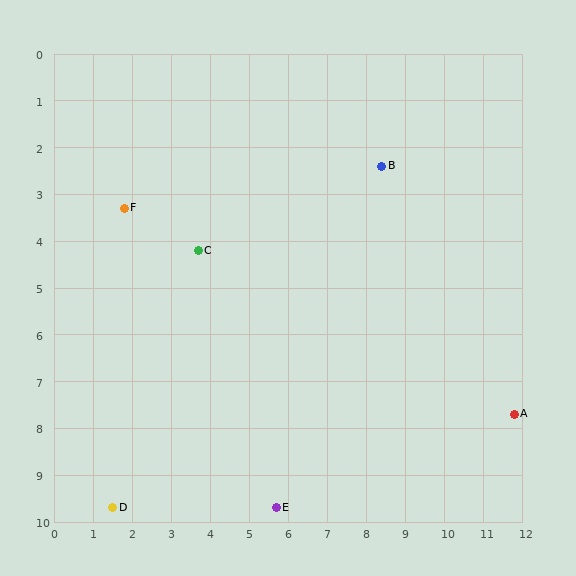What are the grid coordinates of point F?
Point F is at approximately (1.8, 3.3).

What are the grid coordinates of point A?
Point A is at approximately (11.8, 7.7).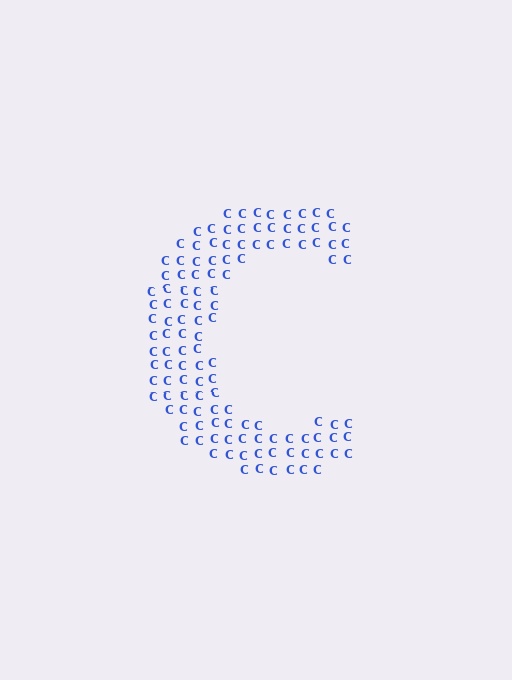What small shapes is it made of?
It is made of small letter C's.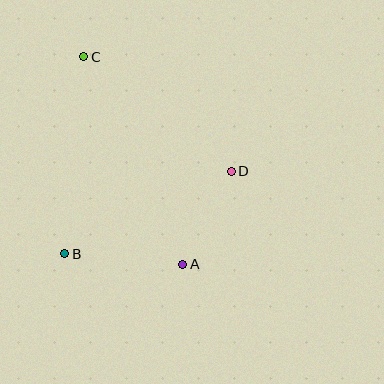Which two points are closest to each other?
Points A and D are closest to each other.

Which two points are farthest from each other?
Points A and C are farthest from each other.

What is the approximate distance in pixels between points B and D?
The distance between B and D is approximately 186 pixels.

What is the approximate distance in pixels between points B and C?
The distance between B and C is approximately 198 pixels.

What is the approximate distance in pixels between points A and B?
The distance between A and B is approximately 118 pixels.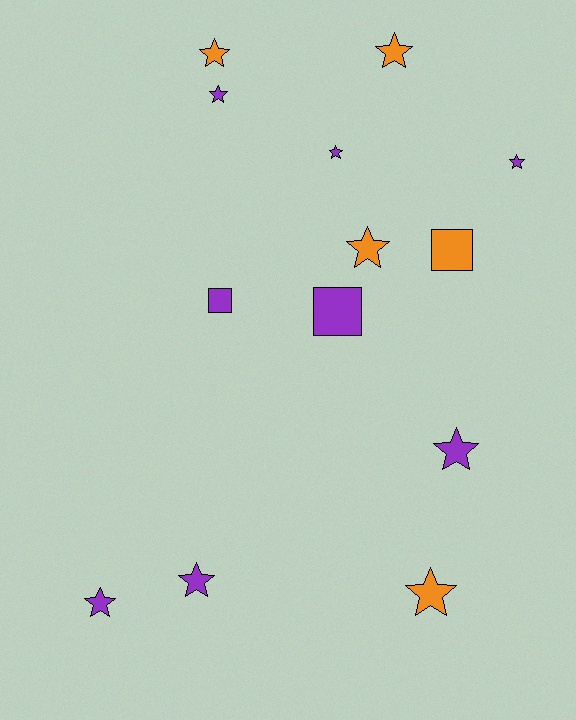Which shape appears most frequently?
Star, with 10 objects.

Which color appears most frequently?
Purple, with 8 objects.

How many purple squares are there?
There are 2 purple squares.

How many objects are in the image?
There are 13 objects.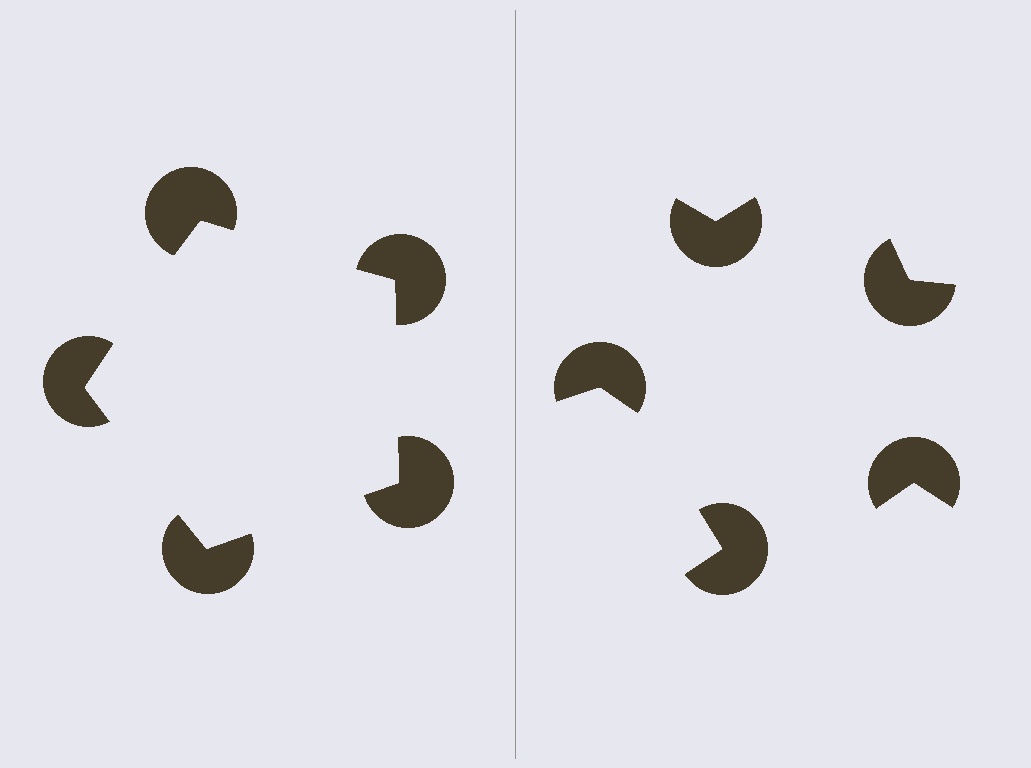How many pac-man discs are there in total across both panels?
10 — 5 on each side.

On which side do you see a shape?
An illusory pentagon appears on the left side. On the right side the wedge cuts are rotated, so no coherent shape forms.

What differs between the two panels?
The pac-man discs are positioned identically on both sides; only the wedge orientations differ. On the left they align to a pentagon; on the right they are misaligned.